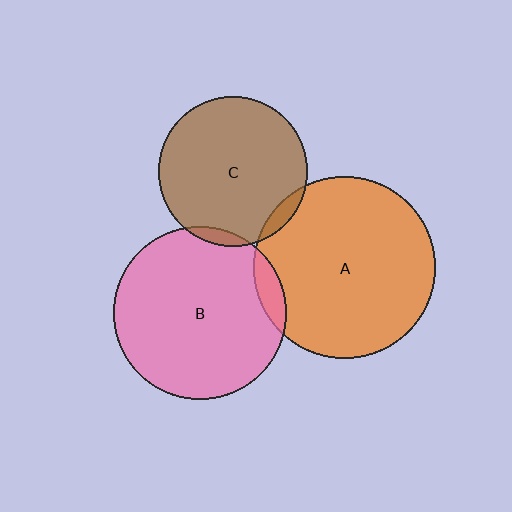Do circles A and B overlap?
Yes.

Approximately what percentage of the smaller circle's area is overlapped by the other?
Approximately 5%.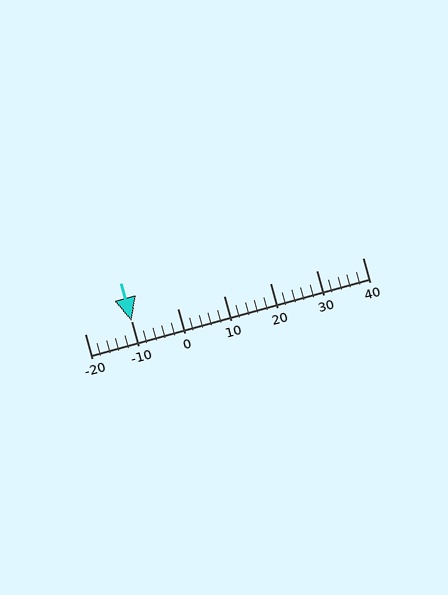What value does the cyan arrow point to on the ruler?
The cyan arrow points to approximately -10.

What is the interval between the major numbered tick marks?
The major tick marks are spaced 10 units apart.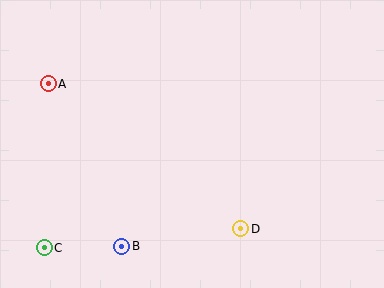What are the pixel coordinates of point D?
Point D is at (241, 229).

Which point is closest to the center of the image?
Point D at (241, 229) is closest to the center.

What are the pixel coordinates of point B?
Point B is at (122, 246).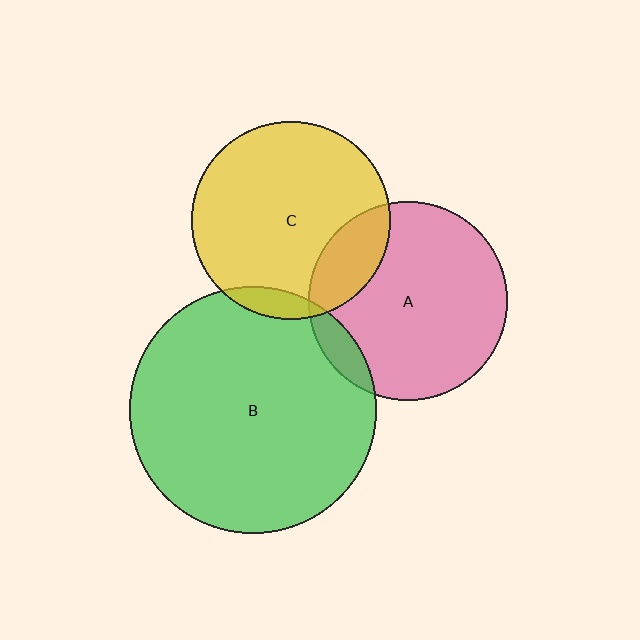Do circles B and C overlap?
Yes.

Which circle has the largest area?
Circle B (green).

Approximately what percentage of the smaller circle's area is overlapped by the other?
Approximately 5%.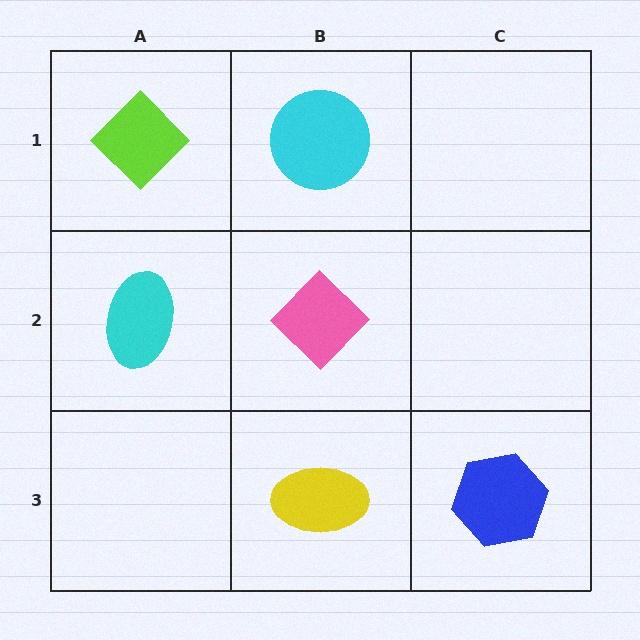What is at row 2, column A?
A cyan ellipse.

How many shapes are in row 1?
2 shapes.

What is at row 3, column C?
A blue hexagon.